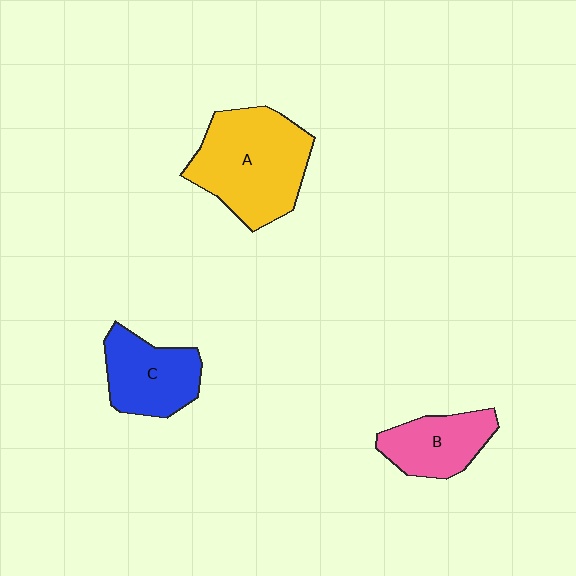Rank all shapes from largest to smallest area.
From largest to smallest: A (yellow), C (blue), B (pink).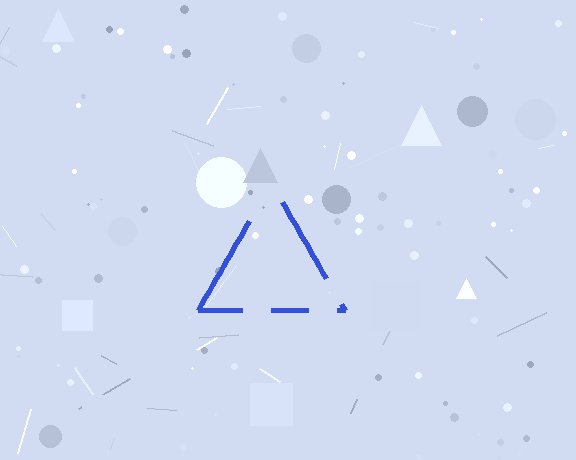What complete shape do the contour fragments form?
The contour fragments form a triangle.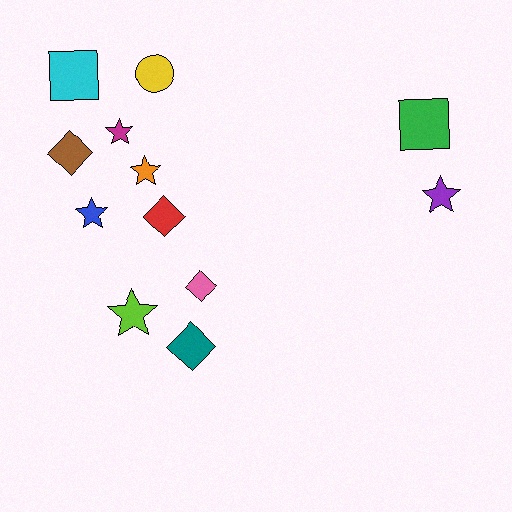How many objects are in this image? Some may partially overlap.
There are 12 objects.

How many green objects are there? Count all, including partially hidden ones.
There is 1 green object.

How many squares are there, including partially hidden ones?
There are 2 squares.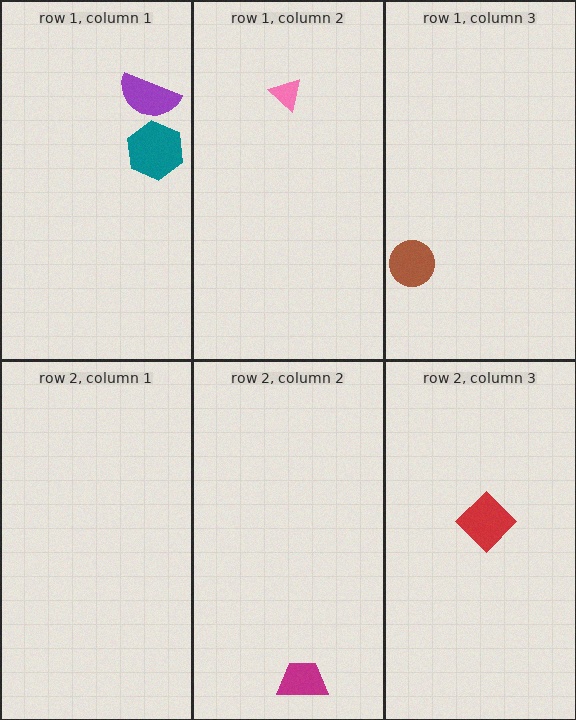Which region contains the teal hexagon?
The row 1, column 1 region.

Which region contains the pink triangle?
The row 1, column 2 region.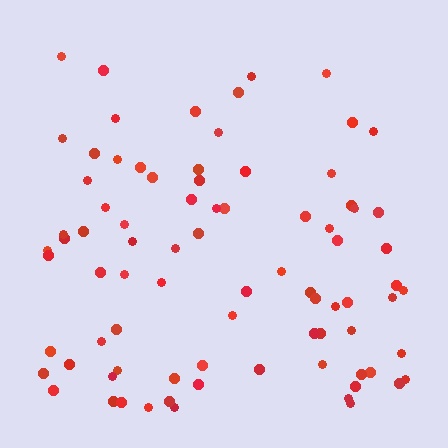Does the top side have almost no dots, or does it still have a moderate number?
Still a moderate number, just noticeably fewer than the bottom.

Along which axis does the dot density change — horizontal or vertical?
Vertical.